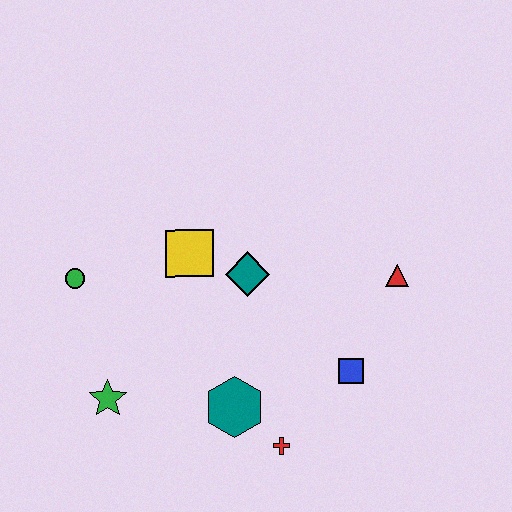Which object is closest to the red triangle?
The blue square is closest to the red triangle.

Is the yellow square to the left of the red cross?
Yes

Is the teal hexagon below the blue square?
Yes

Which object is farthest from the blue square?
The green circle is farthest from the blue square.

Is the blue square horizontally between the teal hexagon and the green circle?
No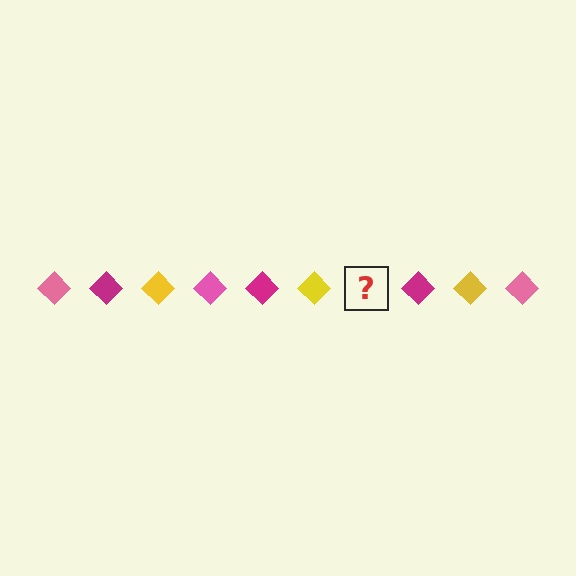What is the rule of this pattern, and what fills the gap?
The rule is that the pattern cycles through pink, magenta, yellow diamonds. The gap should be filled with a pink diamond.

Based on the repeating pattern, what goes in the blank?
The blank should be a pink diamond.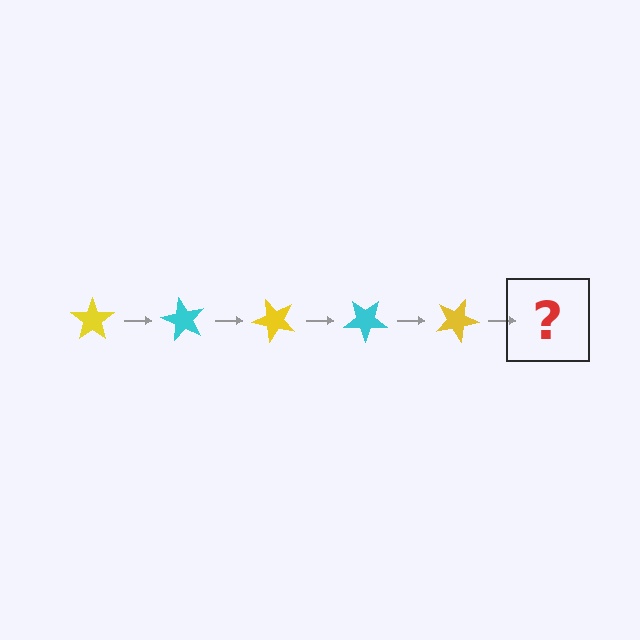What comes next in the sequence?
The next element should be a cyan star, rotated 300 degrees from the start.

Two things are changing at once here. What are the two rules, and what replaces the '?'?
The two rules are that it rotates 60 degrees each step and the color cycles through yellow and cyan. The '?' should be a cyan star, rotated 300 degrees from the start.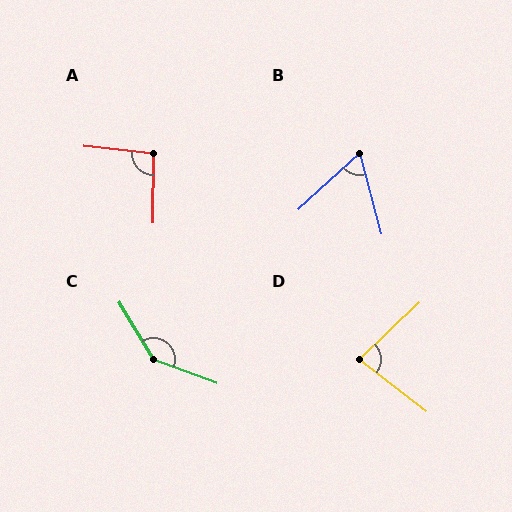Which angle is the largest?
C, at approximately 142 degrees.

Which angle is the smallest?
B, at approximately 63 degrees.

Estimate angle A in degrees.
Approximately 96 degrees.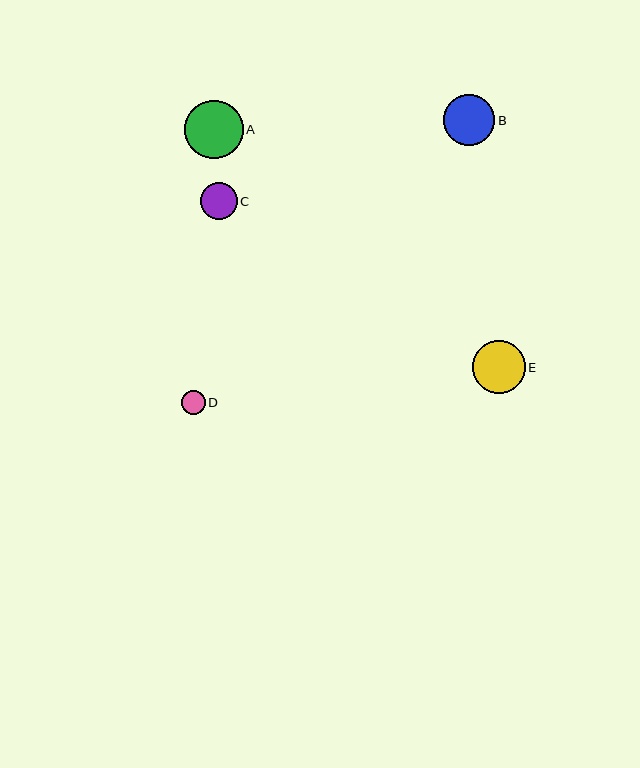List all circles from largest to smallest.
From largest to smallest: A, E, B, C, D.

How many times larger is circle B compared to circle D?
Circle B is approximately 2.1 times the size of circle D.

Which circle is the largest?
Circle A is the largest with a size of approximately 58 pixels.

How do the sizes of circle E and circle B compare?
Circle E and circle B are approximately the same size.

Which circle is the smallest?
Circle D is the smallest with a size of approximately 24 pixels.